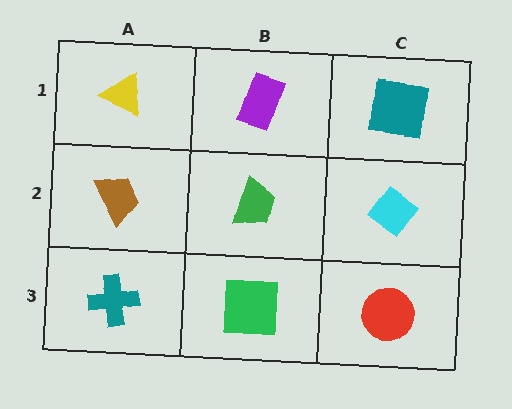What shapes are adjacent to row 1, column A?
A brown trapezoid (row 2, column A), a purple rectangle (row 1, column B).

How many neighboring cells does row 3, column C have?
2.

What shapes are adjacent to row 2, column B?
A purple rectangle (row 1, column B), a green square (row 3, column B), a brown trapezoid (row 2, column A), a cyan diamond (row 2, column C).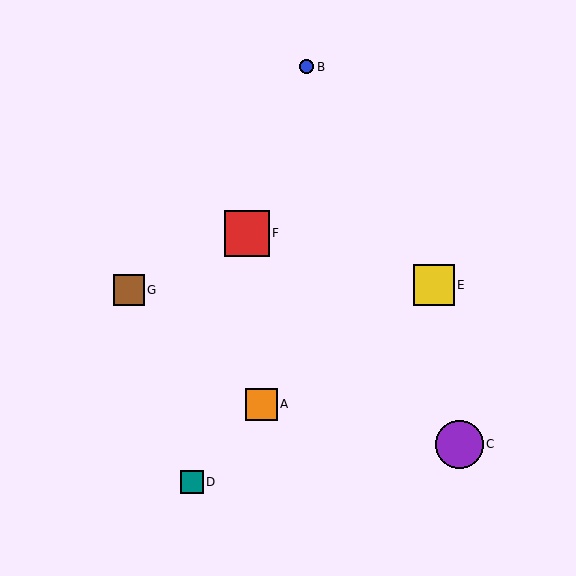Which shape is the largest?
The purple circle (labeled C) is the largest.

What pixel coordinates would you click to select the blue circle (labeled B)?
Click at (307, 67) to select the blue circle B.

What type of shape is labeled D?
Shape D is a teal square.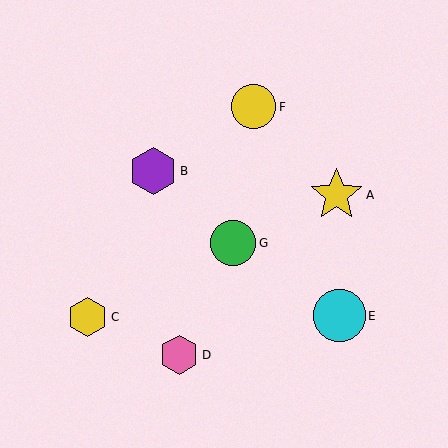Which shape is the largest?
The yellow star (labeled A) is the largest.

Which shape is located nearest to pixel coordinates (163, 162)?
The purple hexagon (labeled B) at (153, 171) is nearest to that location.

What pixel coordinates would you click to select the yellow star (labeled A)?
Click at (336, 195) to select the yellow star A.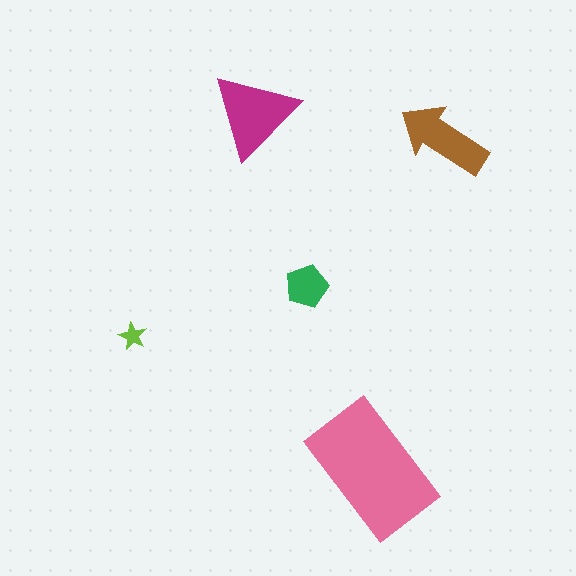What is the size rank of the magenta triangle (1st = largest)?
2nd.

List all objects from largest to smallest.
The pink rectangle, the magenta triangle, the brown arrow, the green pentagon, the lime star.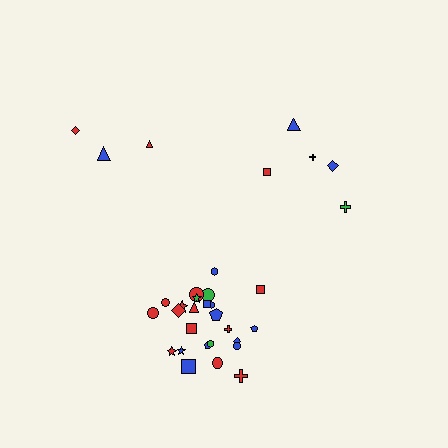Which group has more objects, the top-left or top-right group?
The top-right group.